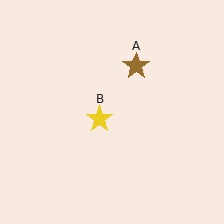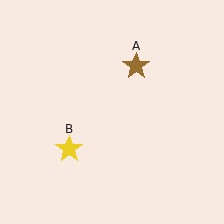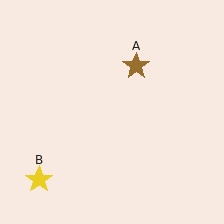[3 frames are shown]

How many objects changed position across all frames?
1 object changed position: yellow star (object B).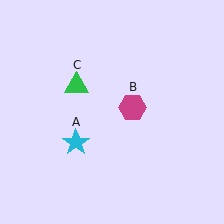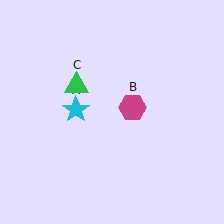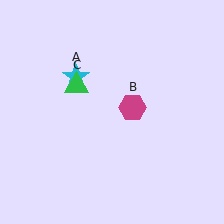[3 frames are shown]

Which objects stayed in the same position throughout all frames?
Magenta hexagon (object B) and green triangle (object C) remained stationary.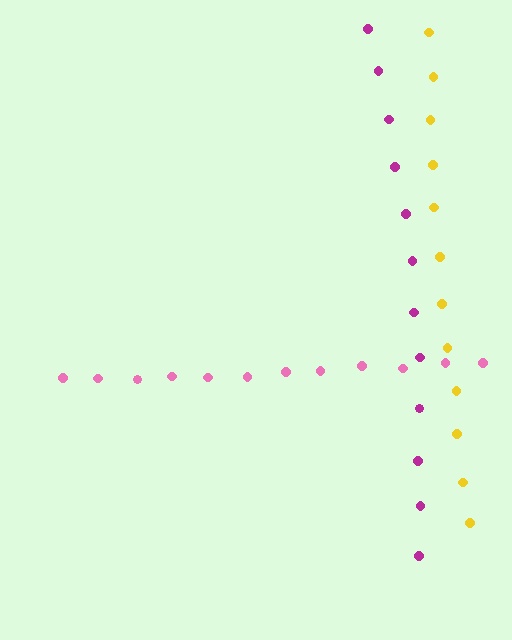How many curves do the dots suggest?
There are 3 distinct paths.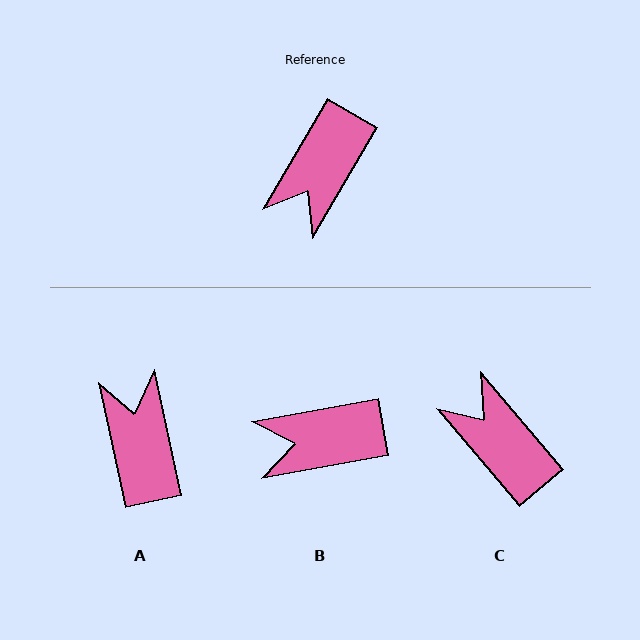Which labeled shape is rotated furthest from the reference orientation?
A, about 137 degrees away.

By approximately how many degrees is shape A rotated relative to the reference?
Approximately 137 degrees clockwise.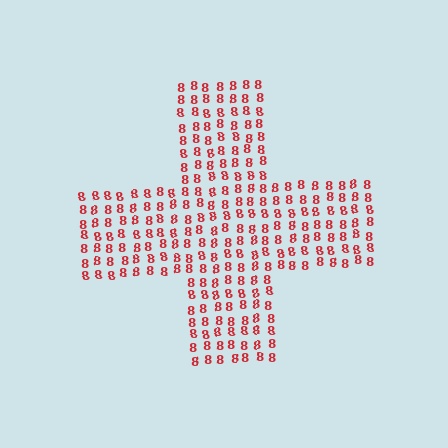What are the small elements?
The small elements are digit 8's.